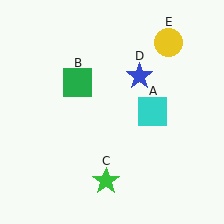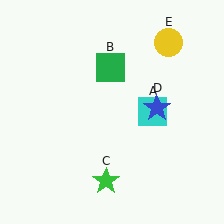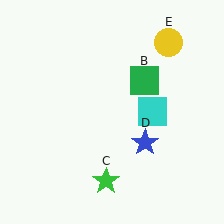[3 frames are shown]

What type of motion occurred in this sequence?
The green square (object B), blue star (object D) rotated clockwise around the center of the scene.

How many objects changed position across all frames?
2 objects changed position: green square (object B), blue star (object D).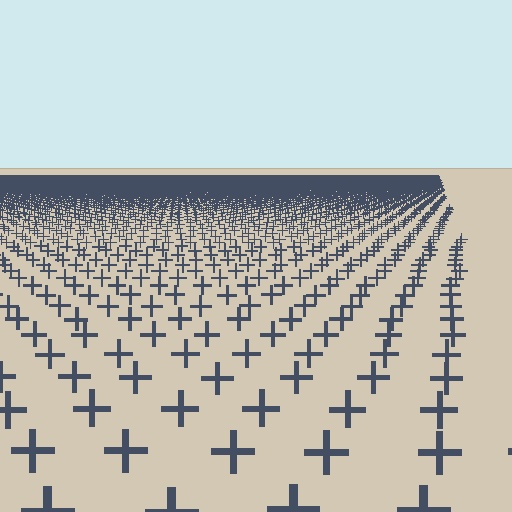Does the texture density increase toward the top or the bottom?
Density increases toward the top.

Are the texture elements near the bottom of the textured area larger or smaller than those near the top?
Larger. Near the bottom, elements are closer to the viewer and appear at a bigger on-screen size.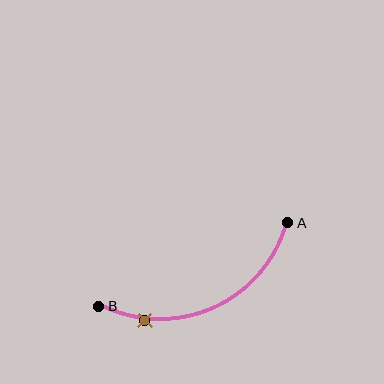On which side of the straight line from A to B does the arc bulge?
The arc bulges below the straight line connecting A and B.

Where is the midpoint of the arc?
The arc midpoint is the point on the curve farthest from the straight line joining A and B. It sits below that line.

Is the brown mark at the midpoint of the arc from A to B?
No. The brown mark lies on the arc but is closer to endpoint B. The arc midpoint would be at the point on the curve equidistant along the arc from both A and B.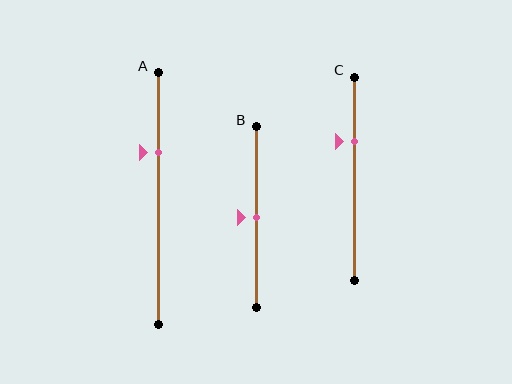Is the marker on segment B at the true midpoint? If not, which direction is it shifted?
Yes, the marker on segment B is at the true midpoint.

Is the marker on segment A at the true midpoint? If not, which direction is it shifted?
No, the marker on segment A is shifted upward by about 18% of the segment length.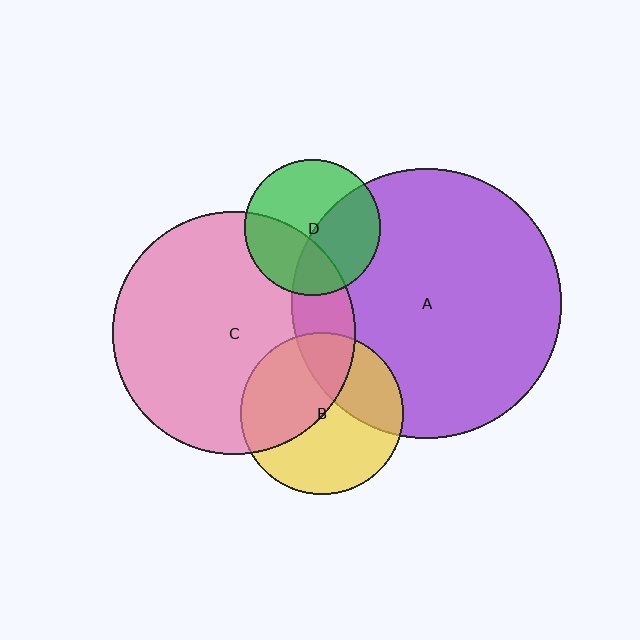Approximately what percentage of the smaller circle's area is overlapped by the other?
Approximately 15%.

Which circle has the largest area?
Circle A (purple).